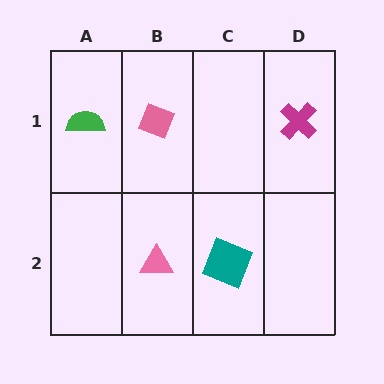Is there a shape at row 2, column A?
No, that cell is empty.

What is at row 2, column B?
A pink triangle.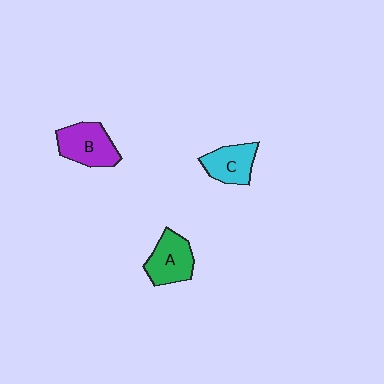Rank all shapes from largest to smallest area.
From largest to smallest: B (purple), A (green), C (cyan).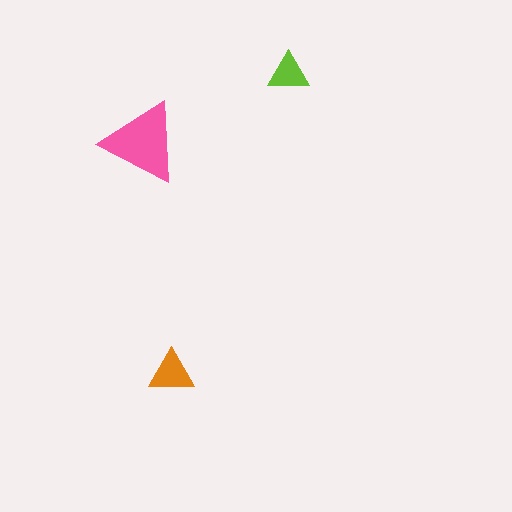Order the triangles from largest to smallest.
the pink one, the orange one, the lime one.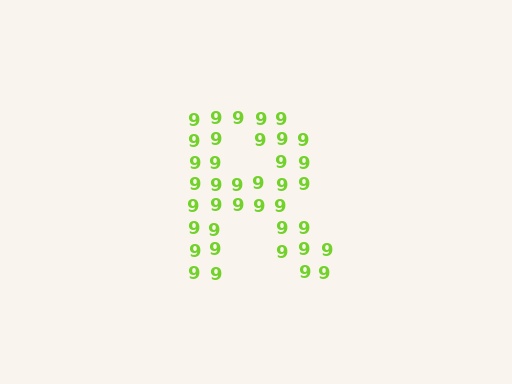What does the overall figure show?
The overall figure shows the letter R.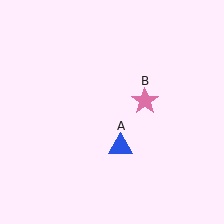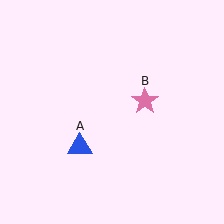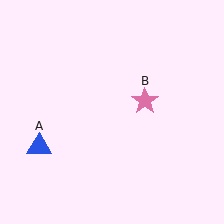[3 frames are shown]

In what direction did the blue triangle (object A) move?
The blue triangle (object A) moved left.